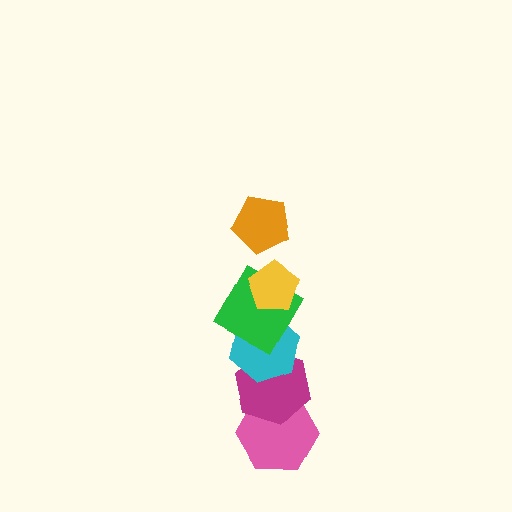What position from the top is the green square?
The green square is 3rd from the top.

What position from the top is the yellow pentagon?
The yellow pentagon is 2nd from the top.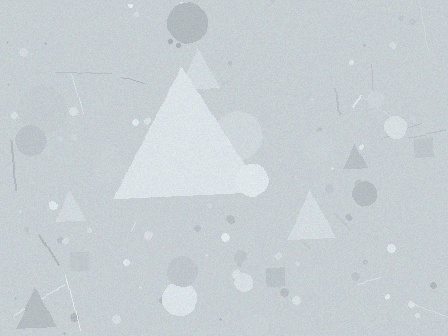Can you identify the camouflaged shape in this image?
The camouflaged shape is a triangle.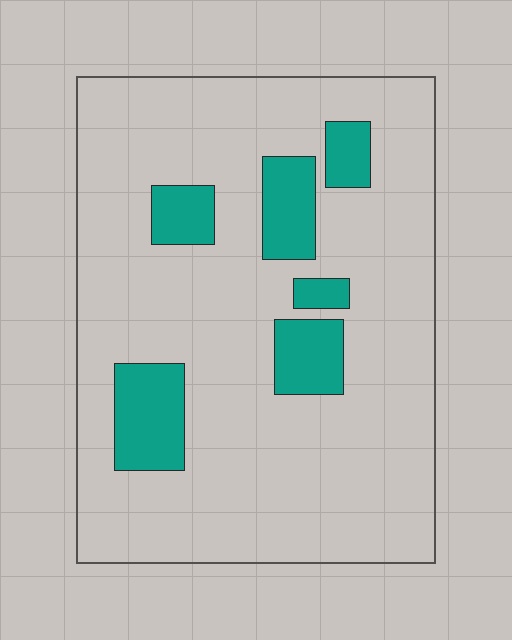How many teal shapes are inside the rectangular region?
6.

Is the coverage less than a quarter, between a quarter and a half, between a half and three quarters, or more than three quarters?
Less than a quarter.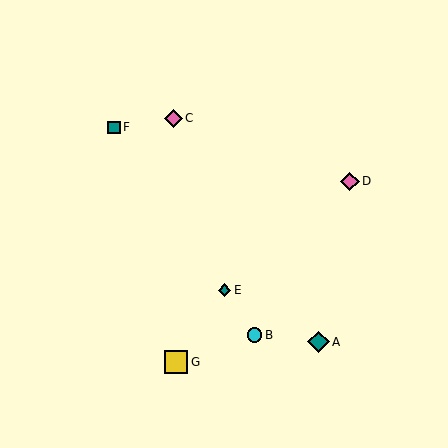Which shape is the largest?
The yellow square (labeled G) is the largest.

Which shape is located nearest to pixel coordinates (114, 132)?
The teal square (labeled F) at (114, 127) is nearest to that location.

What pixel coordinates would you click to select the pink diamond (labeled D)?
Click at (350, 181) to select the pink diamond D.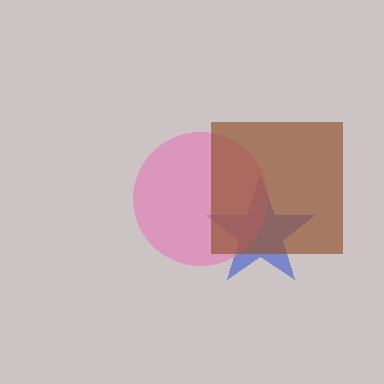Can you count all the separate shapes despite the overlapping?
Yes, there are 3 separate shapes.